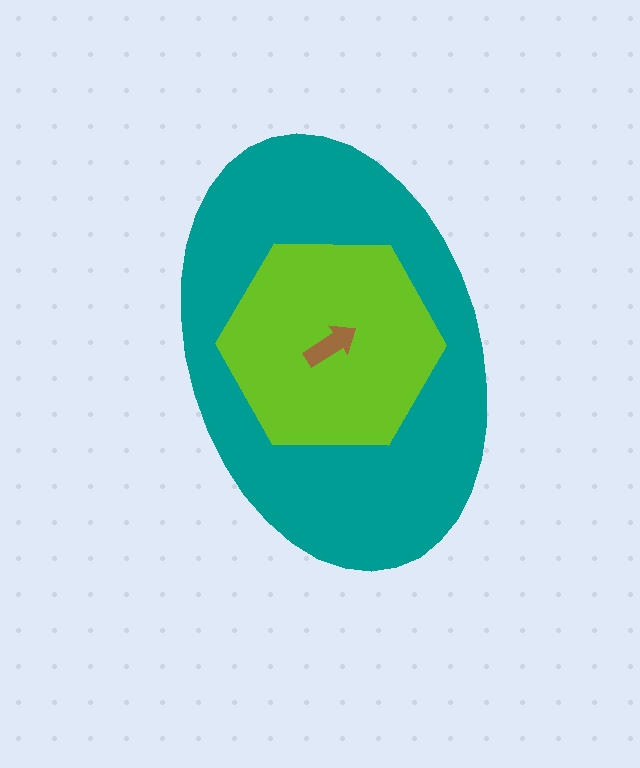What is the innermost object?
The brown arrow.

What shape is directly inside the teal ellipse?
The lime hexagon.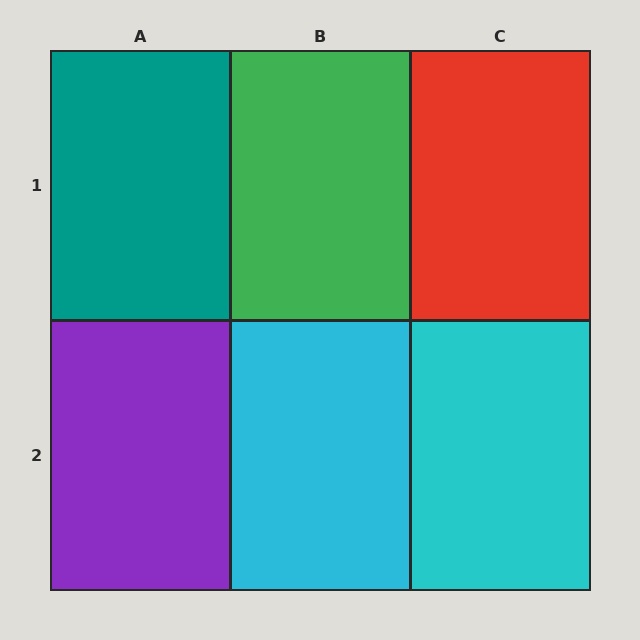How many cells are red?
1 cell is red.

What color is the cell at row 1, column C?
Red.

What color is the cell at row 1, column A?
Teal.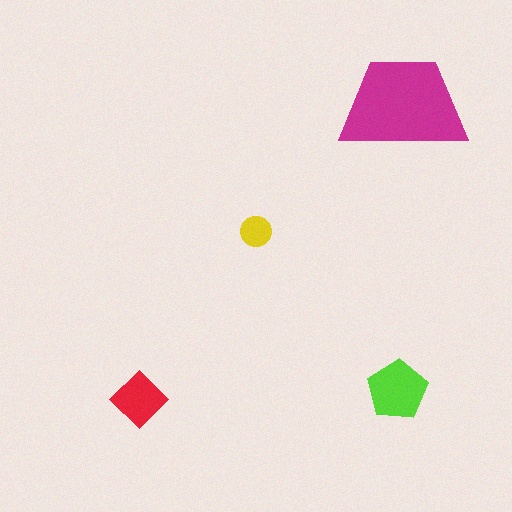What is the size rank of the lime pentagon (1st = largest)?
2nd.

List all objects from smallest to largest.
The yellow circle, the red diamond, the lime pentagon, the magenta trapezoid.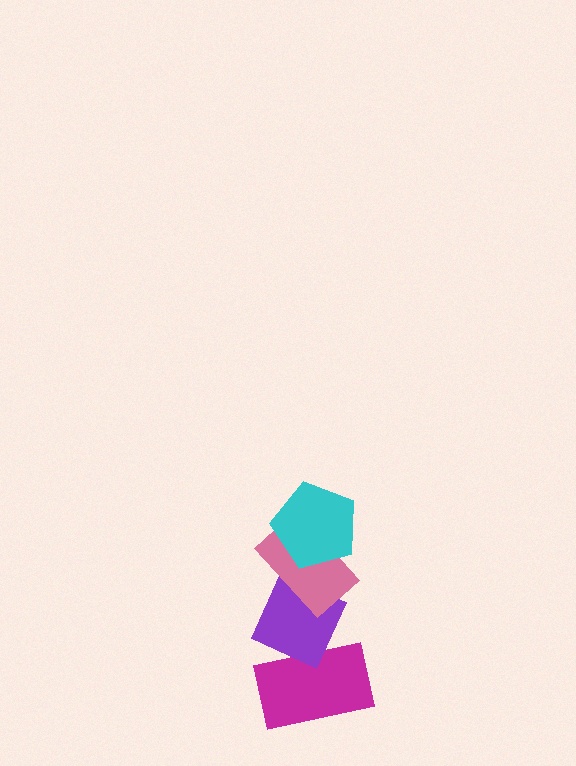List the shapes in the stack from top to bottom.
From top to bottom: the cyan pentagon, the pink rectangle, the purple diamond, the magenta rectangle.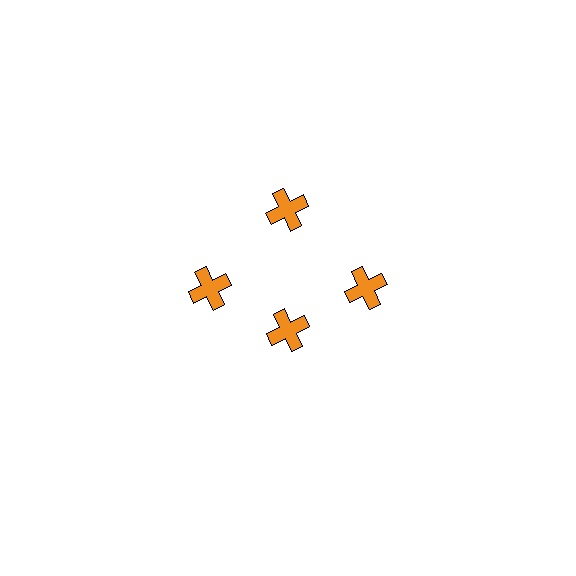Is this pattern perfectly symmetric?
No. The 4 orange crosses are arranged in a ring, but one element near the 6 o'clock position is pulled inward toward the center, breaking the 4-fold rotational symmetry.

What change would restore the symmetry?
The symmetry would be restored by moving it outward, back onto the ring so that all 4 crosses sit at equal angles and equal distance from the center.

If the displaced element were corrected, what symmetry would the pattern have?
It would have 4-fold rotational symmetry — the pattern would map onto itself every 90 degrees.